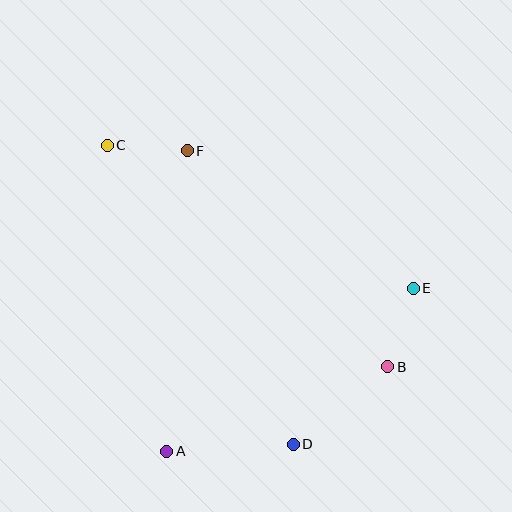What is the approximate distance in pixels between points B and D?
The distance between B and D is approximately 122 pixels.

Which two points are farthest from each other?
Points B and C are farthest from each other.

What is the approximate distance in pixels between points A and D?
The distance between A and D is approximately 126 pixels.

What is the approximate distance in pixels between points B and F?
The distance between B and F is approximately 295 pixels.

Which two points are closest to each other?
Points C and F are closest to each other.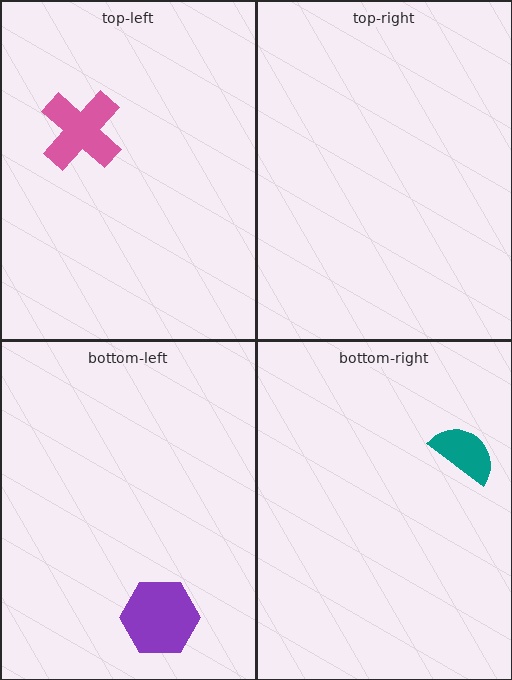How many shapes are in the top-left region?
1.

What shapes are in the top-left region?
The pink cross.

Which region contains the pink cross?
The top-left region.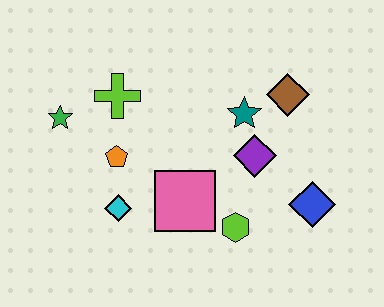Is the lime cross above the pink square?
Yes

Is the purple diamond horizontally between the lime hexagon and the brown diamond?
Yes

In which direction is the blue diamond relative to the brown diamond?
The blue diamond is below the brown diamond.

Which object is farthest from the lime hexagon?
The green star is farthest from the lime hexagon.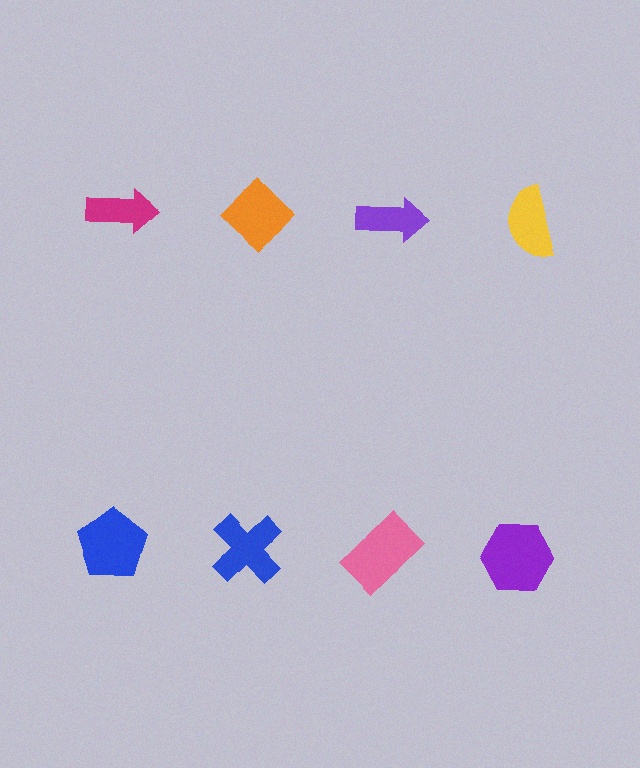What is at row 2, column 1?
A blue pentagon.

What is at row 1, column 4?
A yellow semicircle.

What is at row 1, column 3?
A purple arrow.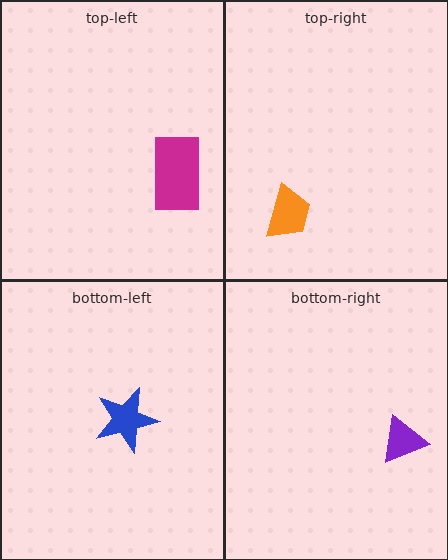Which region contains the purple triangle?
The bottom-right region.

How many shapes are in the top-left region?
1.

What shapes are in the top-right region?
The orange trapezoid.